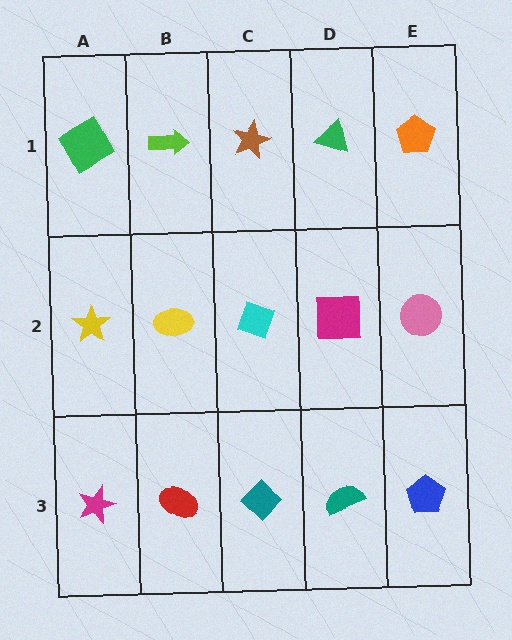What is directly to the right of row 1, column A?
A lime arrow.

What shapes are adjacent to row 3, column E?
A pink circle (row 2, column E), a teal semicircle (row 3, column D).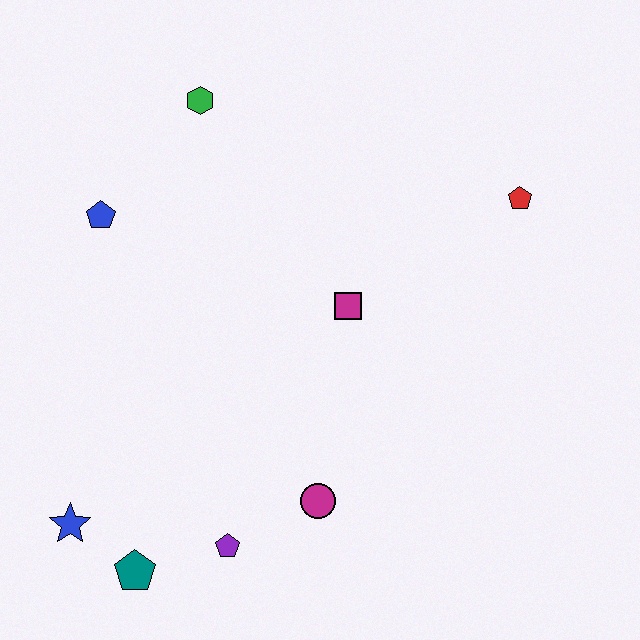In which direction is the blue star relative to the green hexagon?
The blue star is below the green hexagon.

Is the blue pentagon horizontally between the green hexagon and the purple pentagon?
No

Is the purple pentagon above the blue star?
No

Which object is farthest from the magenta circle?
The green hexagon is farthest from the magenta circle.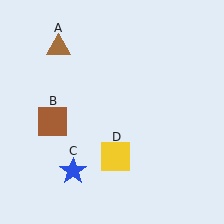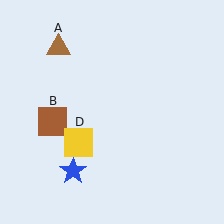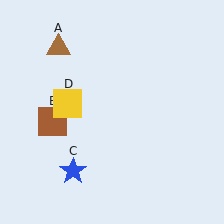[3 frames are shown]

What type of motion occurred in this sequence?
The yellow square (object D) rotated clockwise around the center of the scene.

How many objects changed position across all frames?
1 object changed position: yellow square (object D).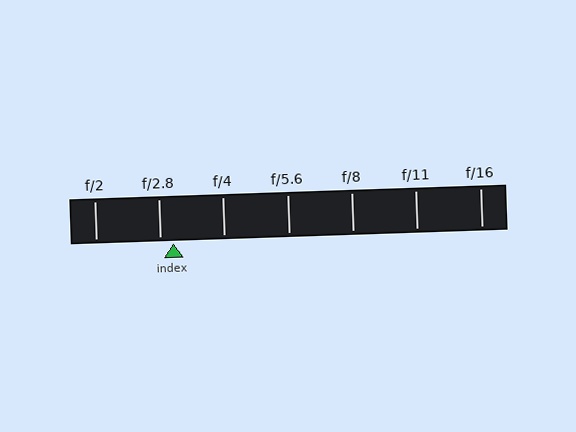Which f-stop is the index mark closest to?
The index mark is closest to f/2.8.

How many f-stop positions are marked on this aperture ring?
There are 7 f-stop positions marked.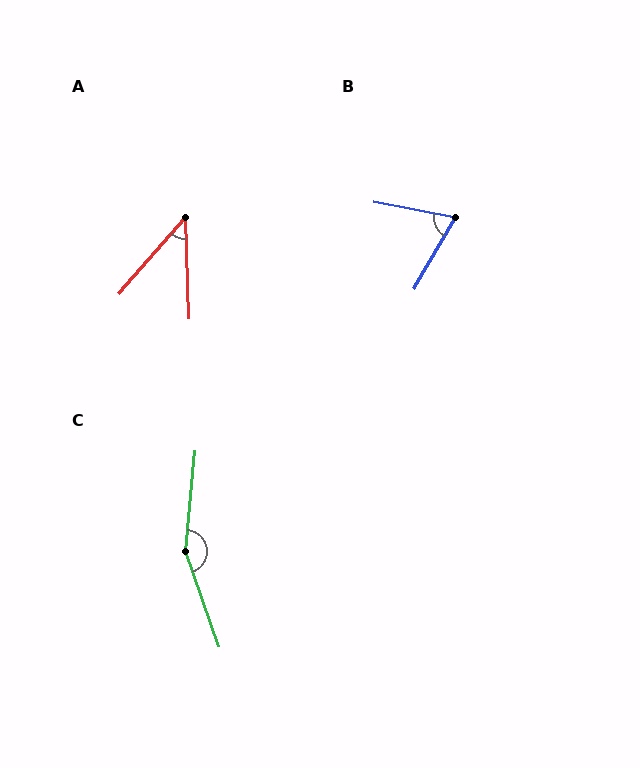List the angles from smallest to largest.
A (43°), B (71°), C (155°).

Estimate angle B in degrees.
Approximately 71 degrees.